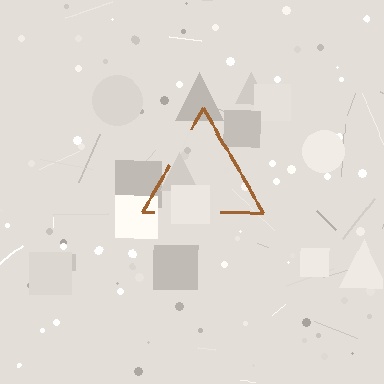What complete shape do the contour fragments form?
The contour fragments form a triangle.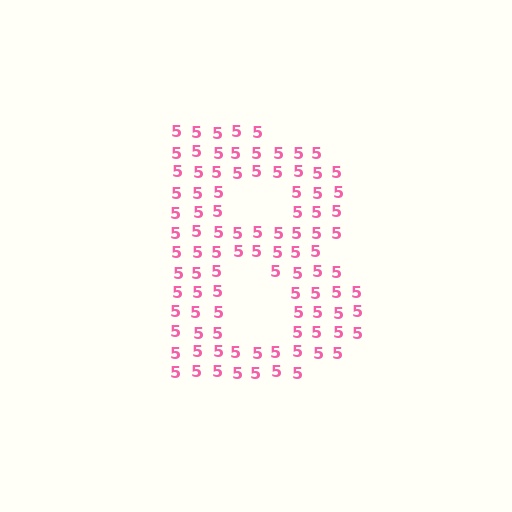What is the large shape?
The large shape is the letter B.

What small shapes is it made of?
It is made of small digit 5's.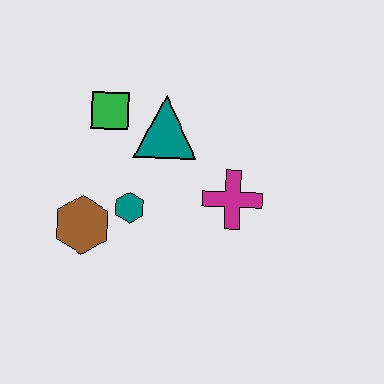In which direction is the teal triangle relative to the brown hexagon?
The teal triangle is above the brown hexagon.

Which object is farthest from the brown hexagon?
The magenta cross is farthest from the brown hexagon.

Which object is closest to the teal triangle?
The green square is closest to the teal triangle.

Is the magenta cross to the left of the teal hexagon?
No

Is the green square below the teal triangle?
No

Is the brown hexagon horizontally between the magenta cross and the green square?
No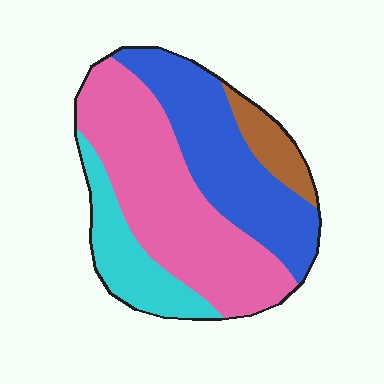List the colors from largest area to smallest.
From largest to smallest: pink, blue, cyan, brown.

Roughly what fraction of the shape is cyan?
Cyan covers 16% of the shape.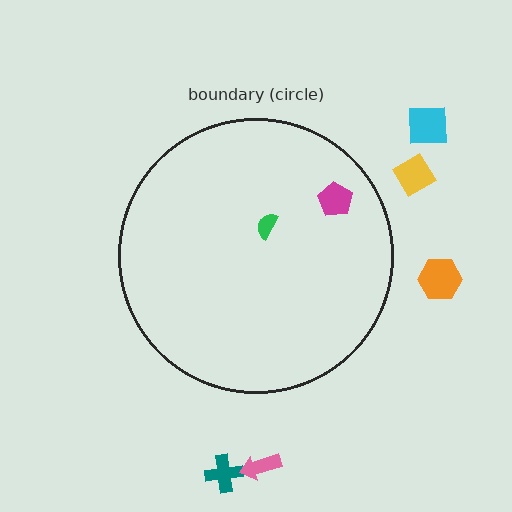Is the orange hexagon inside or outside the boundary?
Outside.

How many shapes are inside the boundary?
2 inside, 5 outside.